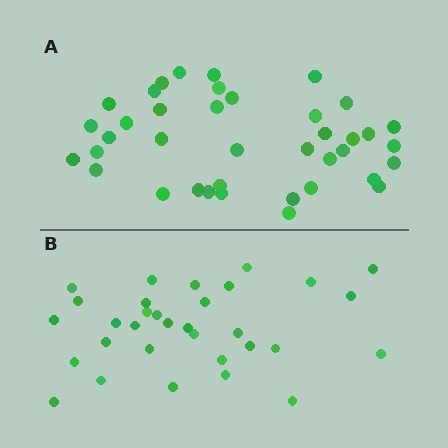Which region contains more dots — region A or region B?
Region A (the top region) has more dots.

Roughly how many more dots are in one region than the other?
Region A has roughly 8 or so more dots than region B.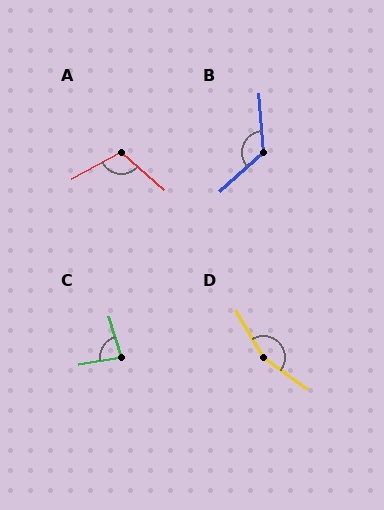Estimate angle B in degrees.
Approximately 128 degrees.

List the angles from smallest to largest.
C (82°), A (111°), B (128°), D (157°).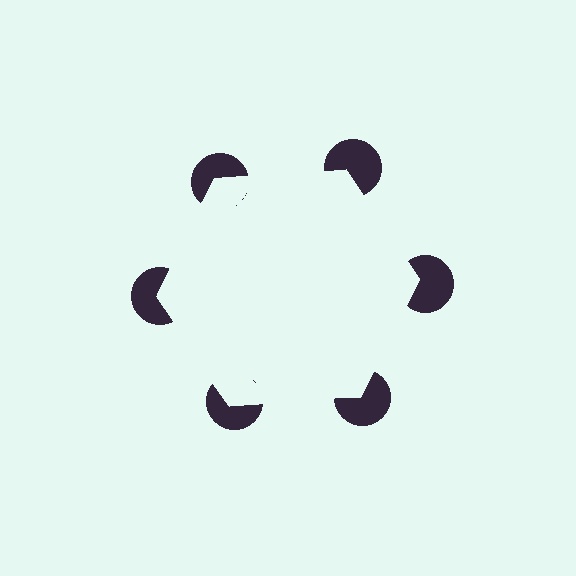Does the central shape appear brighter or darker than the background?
It typically appears slightly brighter than the background, even though no actual brightness change is drawn.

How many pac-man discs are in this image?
There are 6 — one at each vertex of the illusory hexagon.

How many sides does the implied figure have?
6 sides.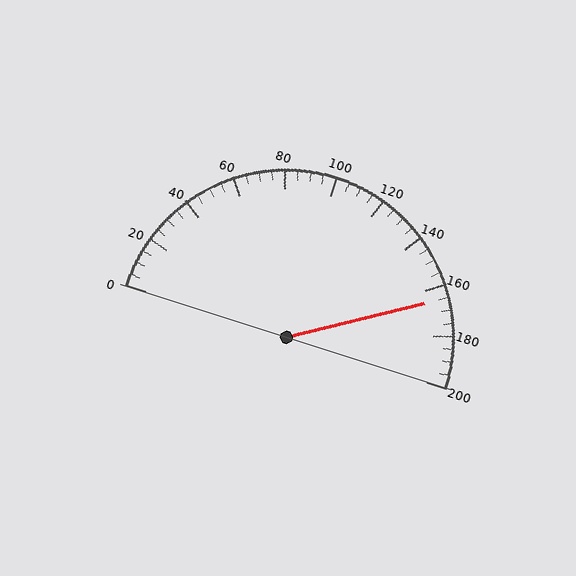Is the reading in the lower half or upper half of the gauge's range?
The reading is in the upper half of the range (0 to 200).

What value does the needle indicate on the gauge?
The needle indicates approximately 165.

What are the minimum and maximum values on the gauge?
The gauge ranges from 0 to 200.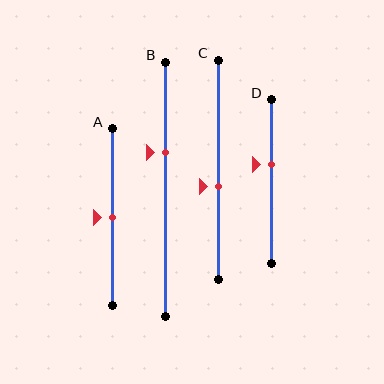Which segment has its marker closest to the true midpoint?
Segment A has its marker closest to the true midpoint.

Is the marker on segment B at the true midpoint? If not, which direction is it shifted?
No, the marker on segment B is shifted upward by about 15% of the segment length.